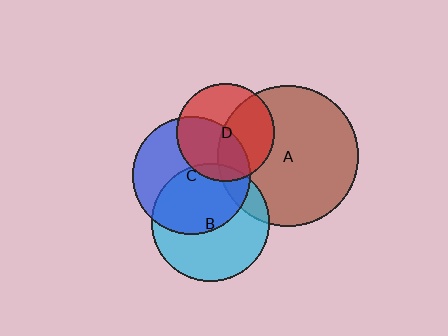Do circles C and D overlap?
Yes.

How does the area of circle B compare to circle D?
Approximately 1.4 times.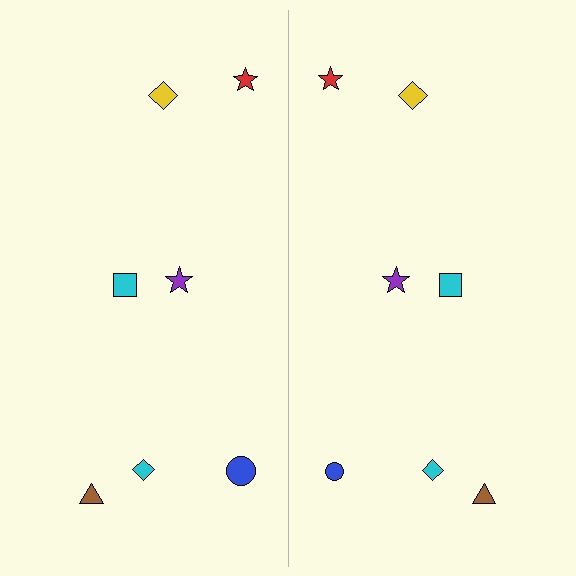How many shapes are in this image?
There are 14 shapes in this image.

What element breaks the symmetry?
The blue circle on the right side has a different size than its mirror counterpart.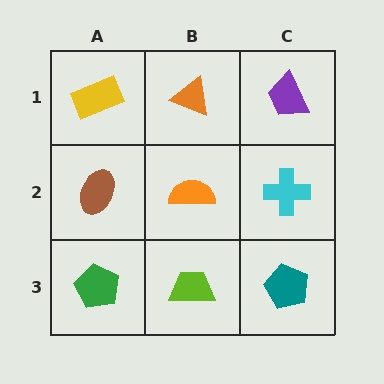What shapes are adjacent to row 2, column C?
A purple trapezoid (row 1, column C), a teal pentagon (row 3, column C), an orange semicircle (row 2, column B).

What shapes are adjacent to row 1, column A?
A brown ellipse (row 2, column A), an orange triangle (row 1, column B).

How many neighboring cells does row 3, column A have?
2.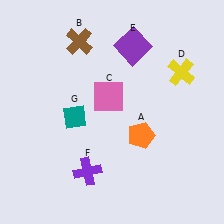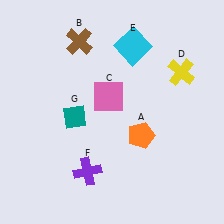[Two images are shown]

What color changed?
The square (E) changed from purple in Image 1 to cyan in Image 2.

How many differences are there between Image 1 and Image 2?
There is 1 difference between the two images.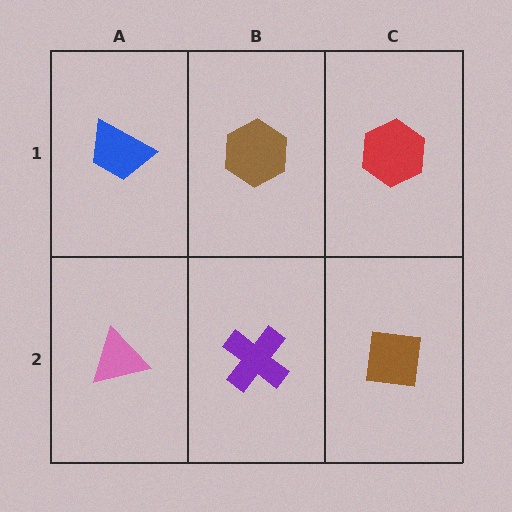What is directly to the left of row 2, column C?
A purple cross.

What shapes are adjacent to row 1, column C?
A brown square (row 2, column C), a brown hexagon (row 1, column B).